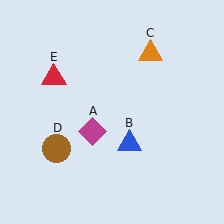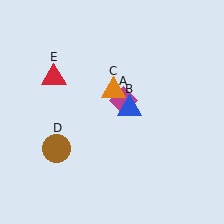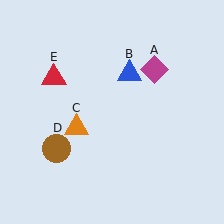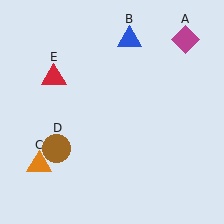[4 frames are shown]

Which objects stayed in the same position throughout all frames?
Brown circle (object D) and red triangle (object E) remained stationary.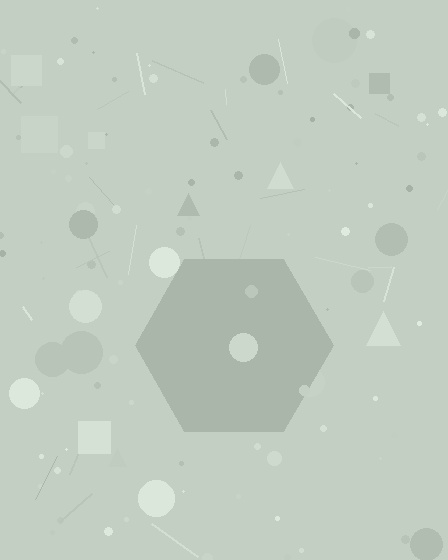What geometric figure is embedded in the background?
A hexagon is embedded in the background.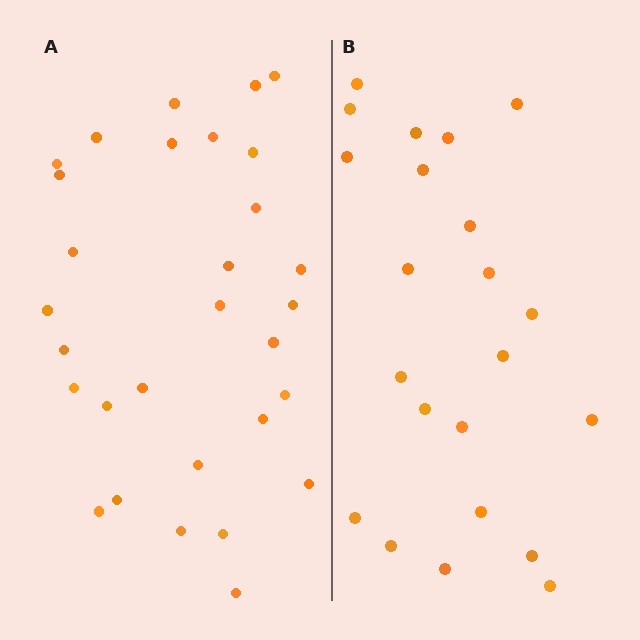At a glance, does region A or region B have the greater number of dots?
Region A (the left region) has more dots.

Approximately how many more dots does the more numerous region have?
Region A has roughly 8 or so more dots than region B.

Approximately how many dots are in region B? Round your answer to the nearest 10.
About 20 dots. (The exact count is 22, which rounds to 20.)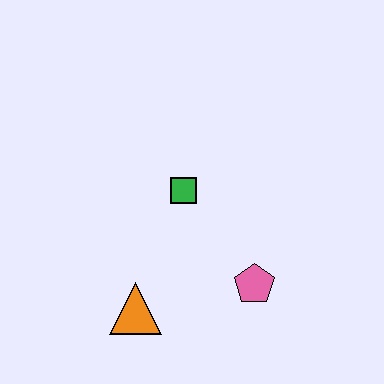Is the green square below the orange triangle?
No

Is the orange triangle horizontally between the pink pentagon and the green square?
No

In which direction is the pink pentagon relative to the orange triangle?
The pink pentagon is to the right of the orange triangle.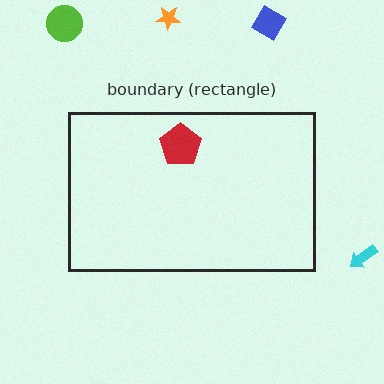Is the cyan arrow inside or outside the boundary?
Outside.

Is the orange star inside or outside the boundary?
Outside.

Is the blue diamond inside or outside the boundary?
Outside.